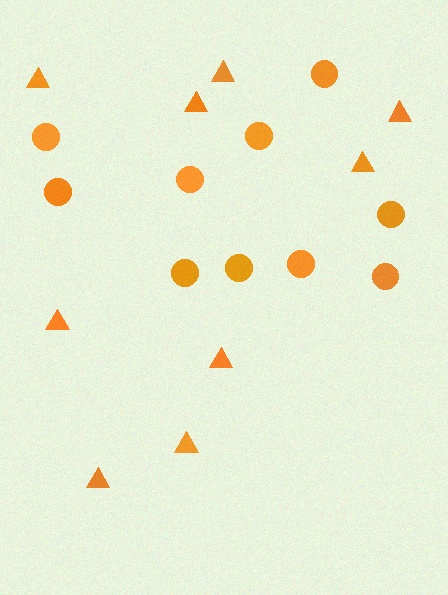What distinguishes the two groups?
There are 2 groups: one group of circles (10) and one group of triangles (9).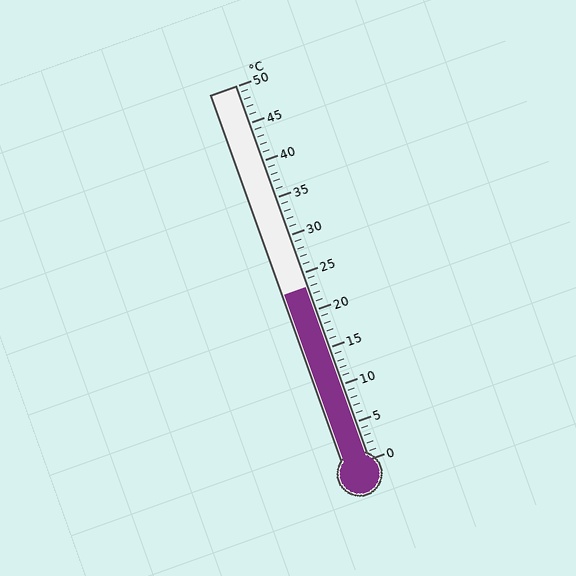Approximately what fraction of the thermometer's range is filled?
The thermometer is filled to approximately 45% of its range.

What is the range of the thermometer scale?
The thermometer scale ranges from 0°C to 50°C.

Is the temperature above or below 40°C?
The temperature is below 40°C.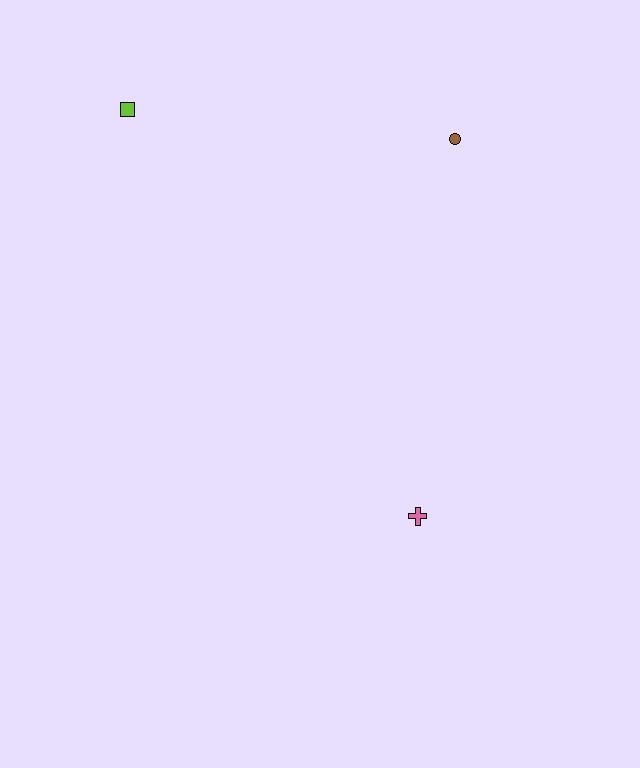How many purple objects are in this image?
There are no purple objects.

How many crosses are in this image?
There is 1 cross.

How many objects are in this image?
There are 3 objects.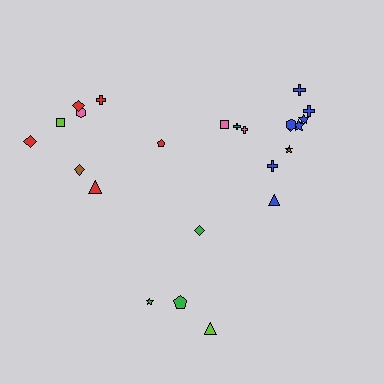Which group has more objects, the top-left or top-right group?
The top-right group.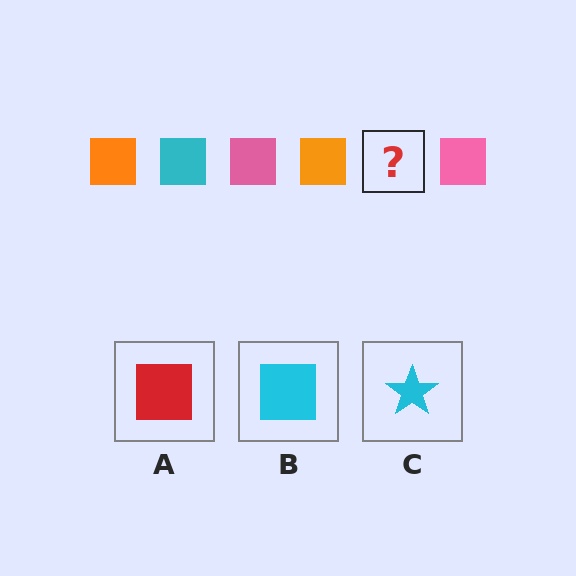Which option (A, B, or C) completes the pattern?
B.